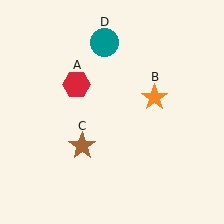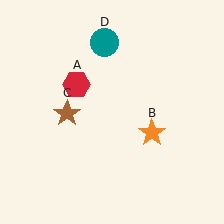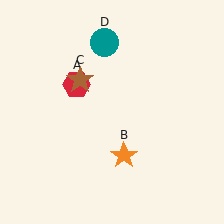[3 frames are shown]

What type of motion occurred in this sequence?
The orange star (object B), brown star (object C) rotated clockwise around the center of the scene.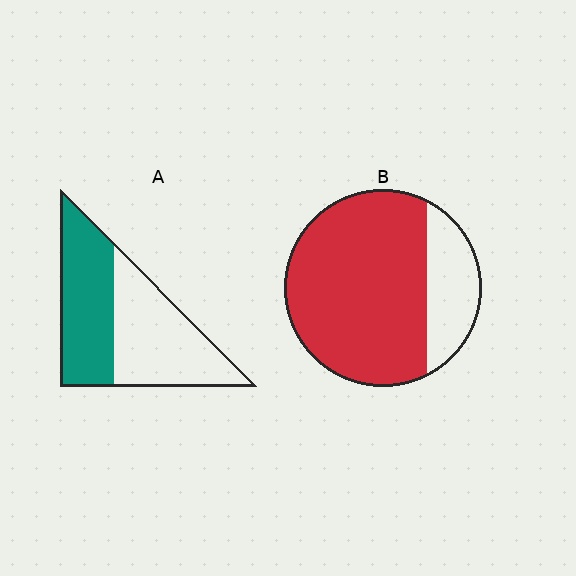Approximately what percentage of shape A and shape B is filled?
A is approximately 45% and B is approximately 75%.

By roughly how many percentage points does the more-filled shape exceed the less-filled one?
By roughly 30 percentage points (B over A).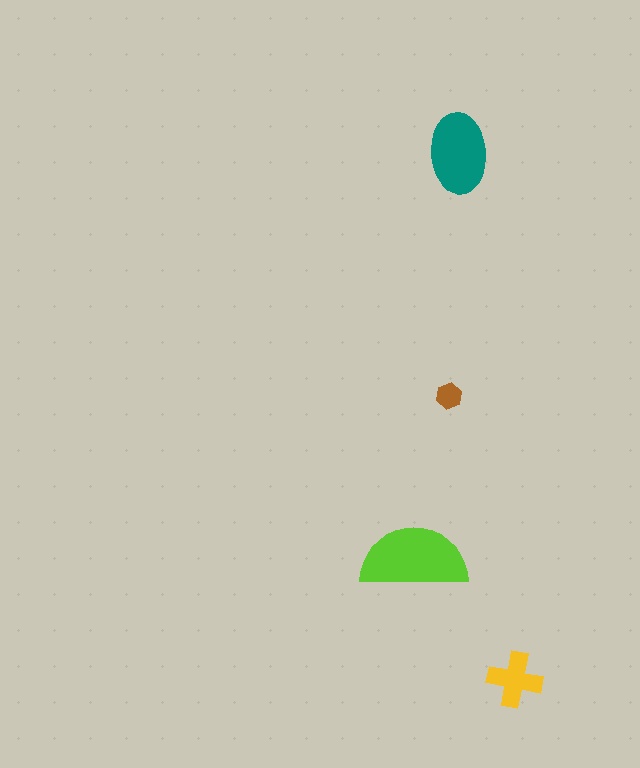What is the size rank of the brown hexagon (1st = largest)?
4th.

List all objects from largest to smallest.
The lime semicircle, the teal ellipse, the yellow cross, the brown hexagon.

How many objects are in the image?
There are 4 objects in the image.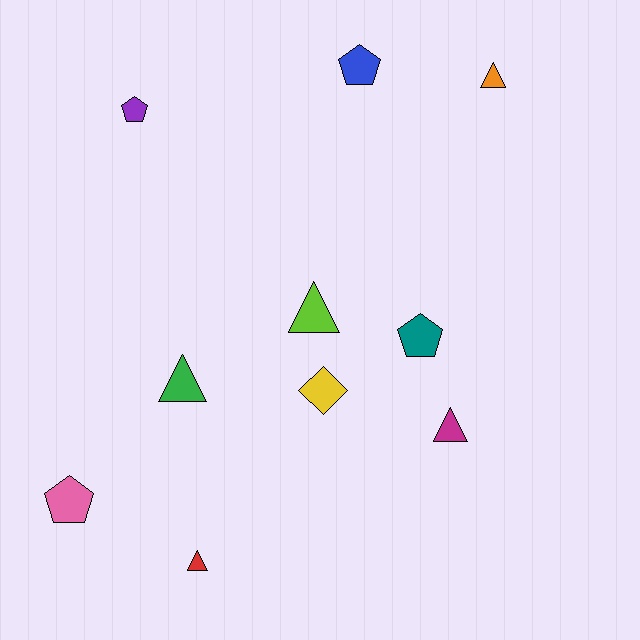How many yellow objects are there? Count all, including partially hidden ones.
There is 1 yellow object.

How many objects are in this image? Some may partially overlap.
There are 10 objects.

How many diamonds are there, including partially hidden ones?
There is 1 diamond.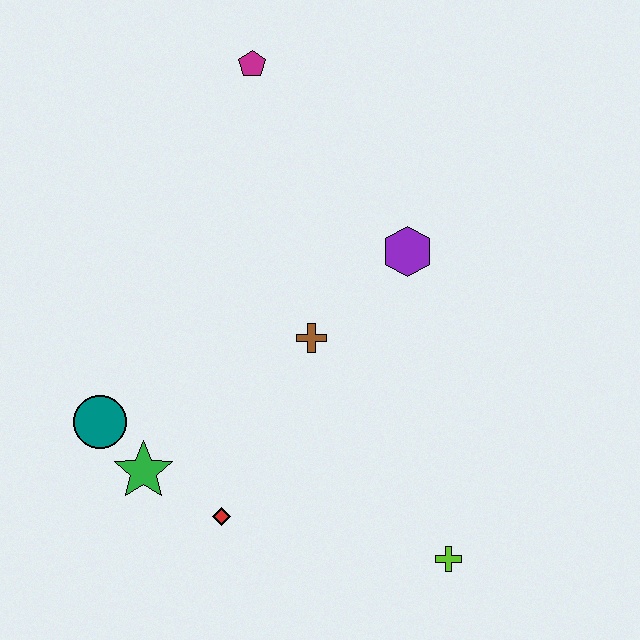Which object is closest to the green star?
The teal circle is closest to the green star.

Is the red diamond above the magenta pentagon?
No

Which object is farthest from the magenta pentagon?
The lime cross is farthest from the magenta pentagon.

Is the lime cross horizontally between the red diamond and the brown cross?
No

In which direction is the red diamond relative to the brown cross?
The red diamond is below the brown cross.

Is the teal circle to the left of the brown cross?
Yes